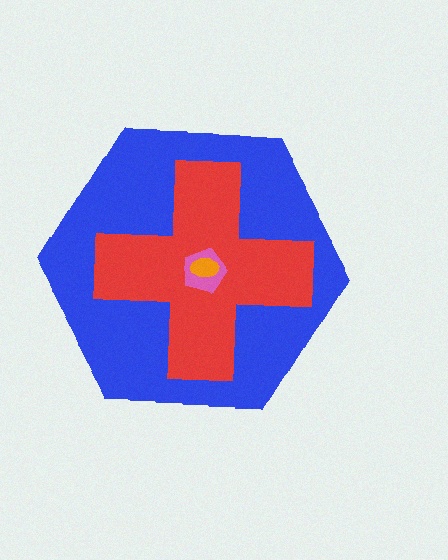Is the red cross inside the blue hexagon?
Yes.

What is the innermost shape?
The orange ellipse.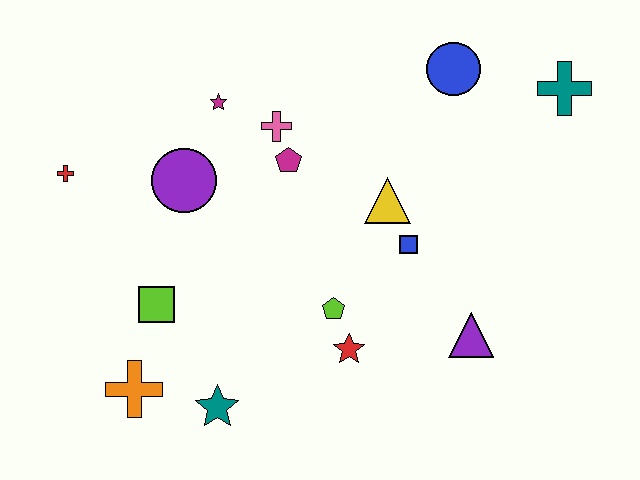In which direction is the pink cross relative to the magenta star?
The pink cross is to the right of the magenta star.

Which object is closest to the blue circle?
The teal cross is closest to the blue circle.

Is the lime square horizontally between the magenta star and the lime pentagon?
No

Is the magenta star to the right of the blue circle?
No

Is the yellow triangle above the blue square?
Yes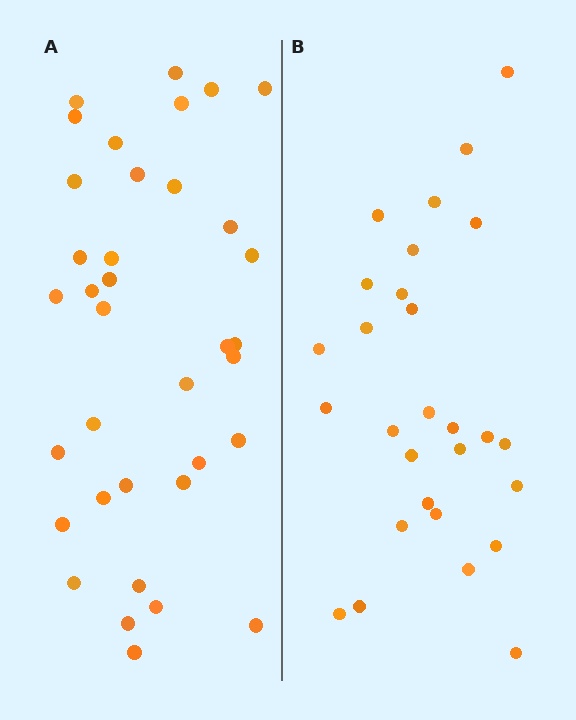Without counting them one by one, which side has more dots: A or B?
Region A (the left region) has more dots.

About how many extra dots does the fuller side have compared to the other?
Region A has roughly 8 or so more dots than region B.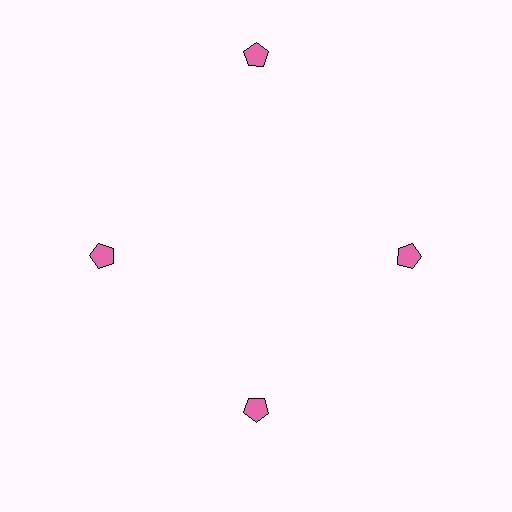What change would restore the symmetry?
The symmetry would be restored by moving it inward, back onto the ring so that all 4 pentagons sit at equal angles and equal distance from the center.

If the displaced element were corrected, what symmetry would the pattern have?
It would have 4-fold rotational symmetry — the pattern would map onto itself every 90 degrees.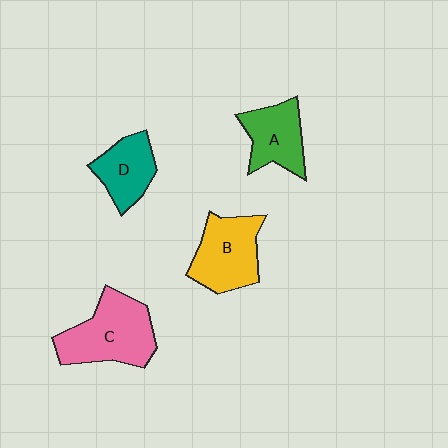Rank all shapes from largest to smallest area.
From largest to smallest: C (pink), B (yellow), A (green), D (teal).